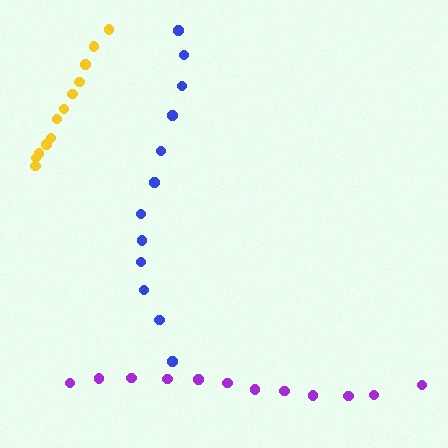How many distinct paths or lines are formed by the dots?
There are 3 distinct paths.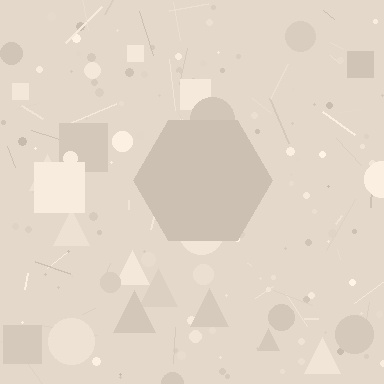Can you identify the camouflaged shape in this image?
The camouflaged shape is a hexagon.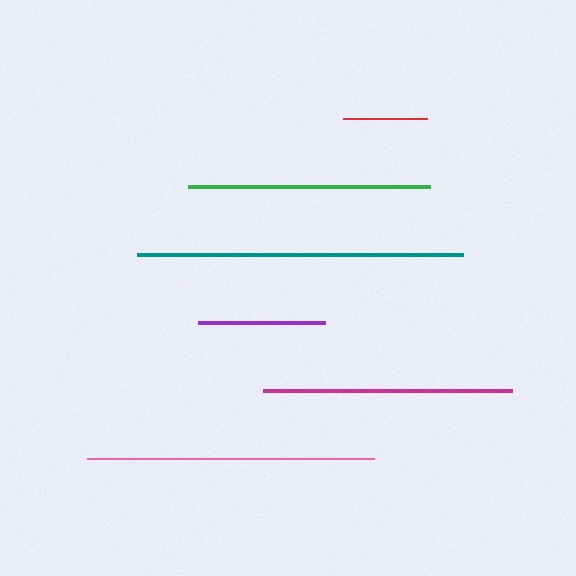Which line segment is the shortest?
The red line is the shortest at approximately 84 pixels.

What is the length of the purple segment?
The purple segment is approximately 127 pixels long.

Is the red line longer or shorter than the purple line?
The purple line is longer than the red line.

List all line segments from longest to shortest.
From longest to shortest: teal, pink, magenta, green, purple, red.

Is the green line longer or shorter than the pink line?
The pink line is longer than the green line.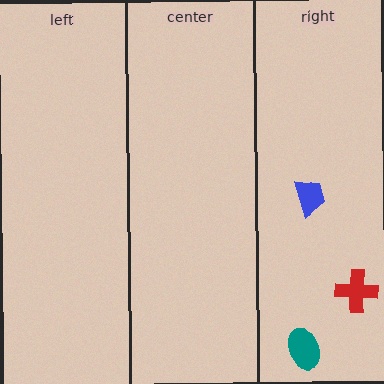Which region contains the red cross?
The right region.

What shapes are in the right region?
The blue trapezoid, the red cross, the teal ellipse.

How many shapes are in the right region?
3.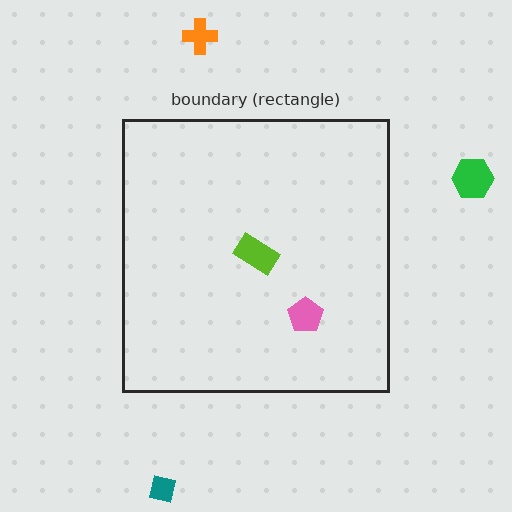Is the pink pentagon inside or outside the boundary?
Inside.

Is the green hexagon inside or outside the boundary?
Outside.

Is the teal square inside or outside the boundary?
Outside.